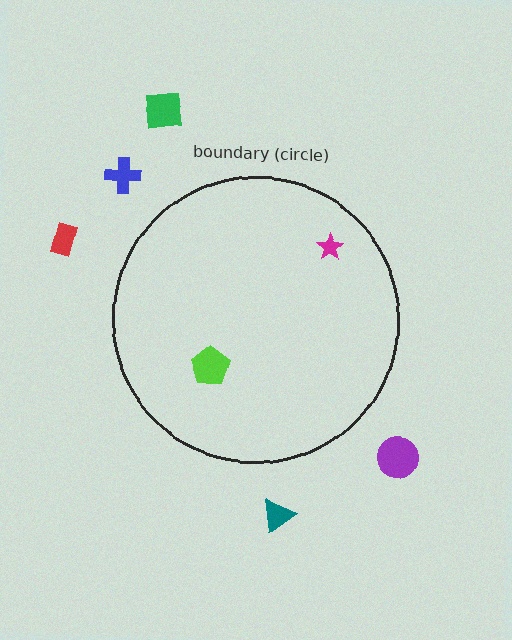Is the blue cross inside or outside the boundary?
Outside.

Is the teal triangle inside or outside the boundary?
Outside.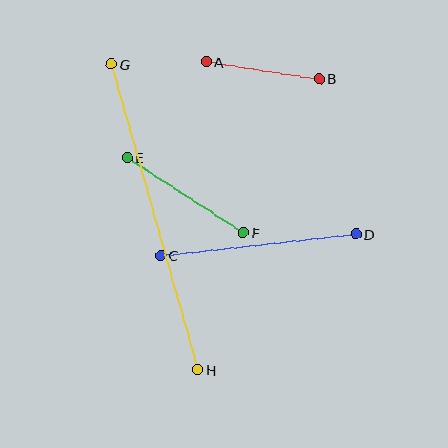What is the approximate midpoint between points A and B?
The midpoint is at approximately (263, 70) pixels.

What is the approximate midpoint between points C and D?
The midpoint is at approximately (258, 245) pixels.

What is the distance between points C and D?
The distance is approximately 196 pixels.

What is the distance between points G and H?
The distance is approximately 317 pixels.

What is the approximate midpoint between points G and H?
The midpoint is at approximately (155, 217) pixels.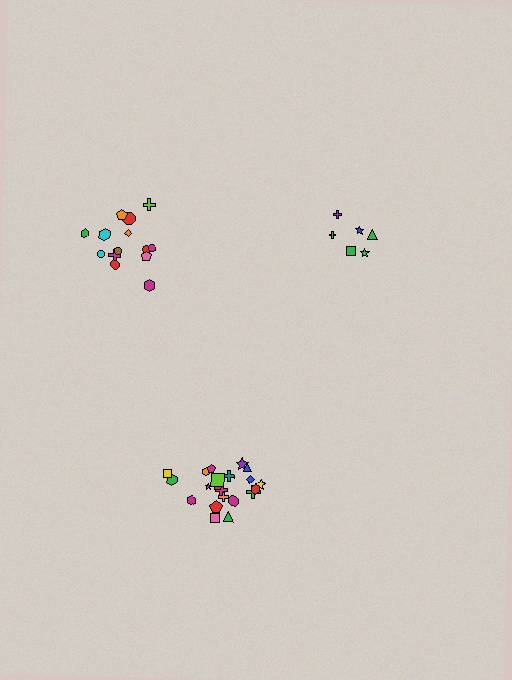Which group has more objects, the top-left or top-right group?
The top-left group.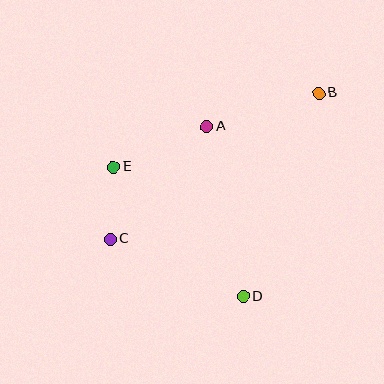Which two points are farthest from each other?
Points B and C are farthest from each other.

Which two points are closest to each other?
Points C and E are closest to each other.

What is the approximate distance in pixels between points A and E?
The distance between A and E is approximately 101 pixels.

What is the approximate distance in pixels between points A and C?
The distance between A and C is approximately 148 pixels.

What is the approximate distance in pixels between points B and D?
The distance between B and D is approximately 217 pixels.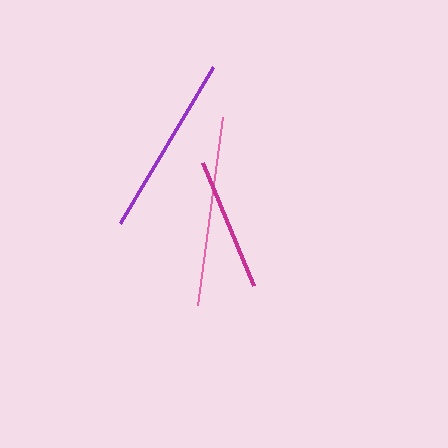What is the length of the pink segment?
The pink segment is approximately 190 pixels long.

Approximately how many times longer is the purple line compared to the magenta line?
The purple line is approximately 1.4 times the length of the magenta line.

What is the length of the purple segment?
The purple segment is approximately 182 pixels long.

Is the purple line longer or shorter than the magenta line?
The purple line is longer than the magenta line.